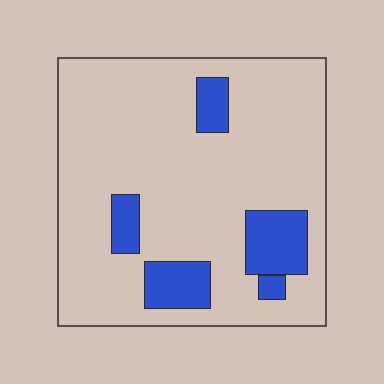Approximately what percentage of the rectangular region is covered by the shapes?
Approximately 15%.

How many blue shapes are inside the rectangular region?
5.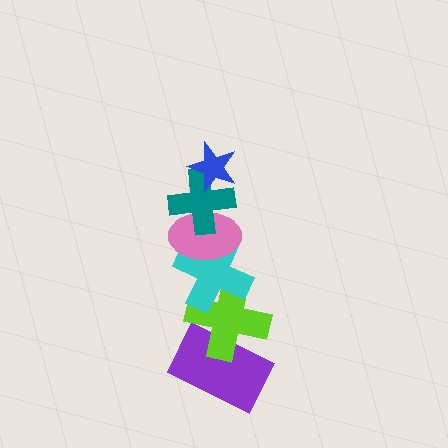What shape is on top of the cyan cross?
The pink ellipse is on top of the cyan cross.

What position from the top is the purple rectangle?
The purple rectangle is 6th from the top.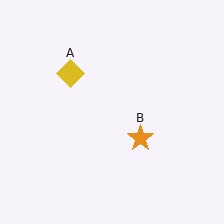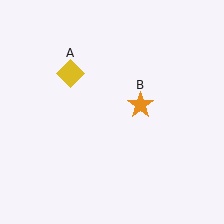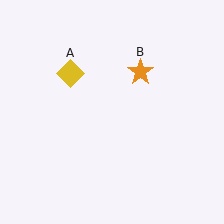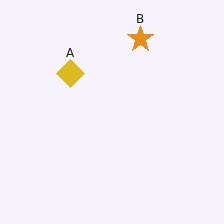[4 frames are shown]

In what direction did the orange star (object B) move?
The orange star (object B) moved up.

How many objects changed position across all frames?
1 object changed position: orange star (object B).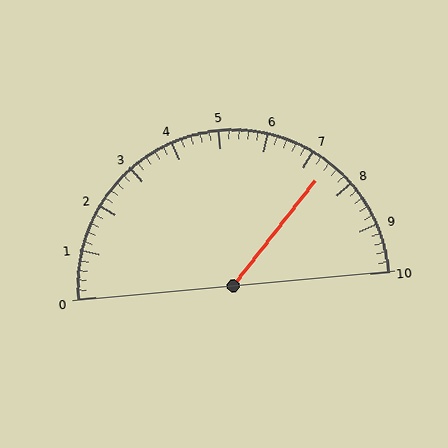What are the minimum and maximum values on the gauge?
The gauge ranges from 0 to 10.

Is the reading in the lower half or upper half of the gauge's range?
The reading is in the upper half of the range (0 to 10).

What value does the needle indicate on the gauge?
The needle indicates approximately 7.4.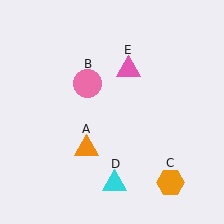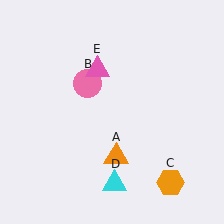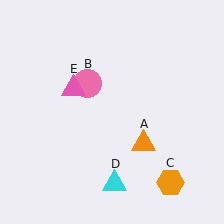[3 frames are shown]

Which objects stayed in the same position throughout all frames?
Pink circle (object B) and orange hexagon (object C) and cyan triangle (object D) remained stationary.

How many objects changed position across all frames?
2 objects changed position: orange triangle (object A), pink triangle (object E).